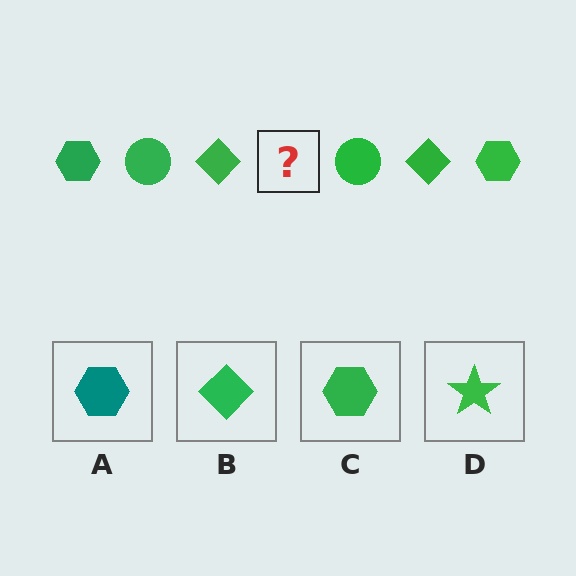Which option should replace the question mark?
Option C.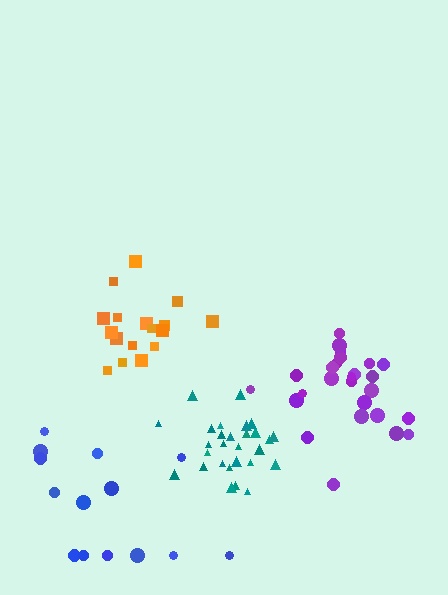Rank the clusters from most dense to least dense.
teal, purple, orange, blue.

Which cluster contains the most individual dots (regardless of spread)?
Teal (28).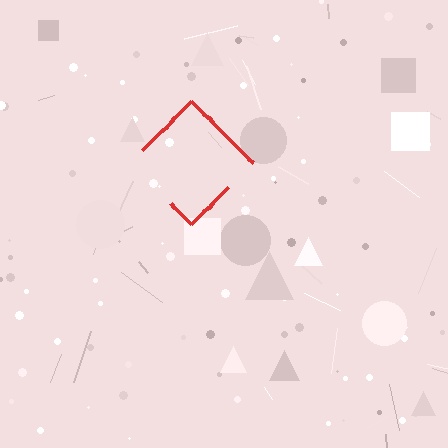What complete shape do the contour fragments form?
The contour fragments form a diamond.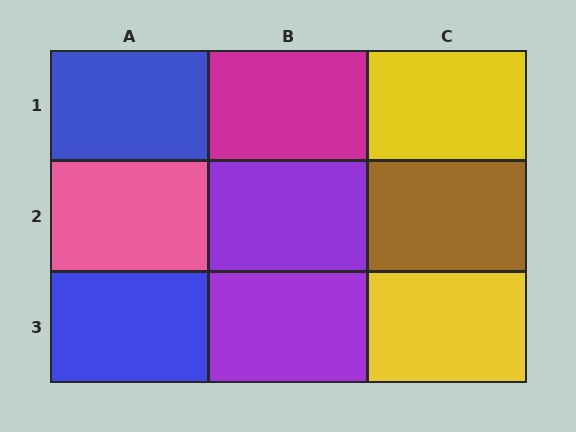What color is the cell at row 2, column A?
Pink.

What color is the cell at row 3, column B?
Purple.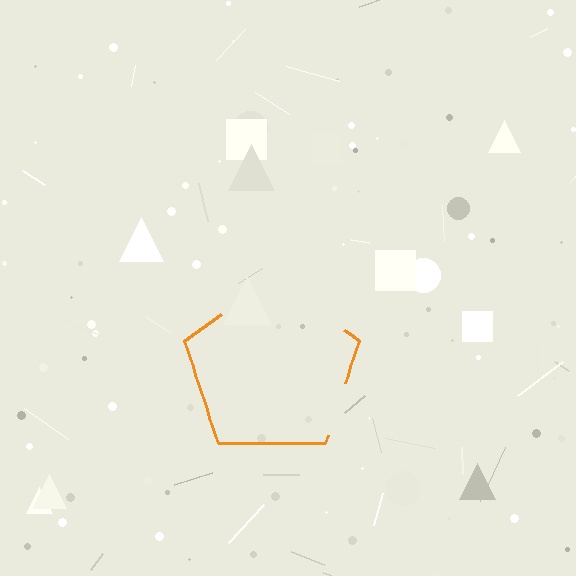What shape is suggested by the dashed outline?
The dashed outline suggests a pentagon.